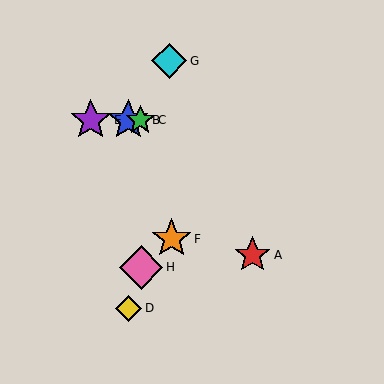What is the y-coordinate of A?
Object A is at y≈255.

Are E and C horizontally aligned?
Yes, both are at y≈120.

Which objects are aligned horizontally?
Objects B, C, E are aligned horizontally.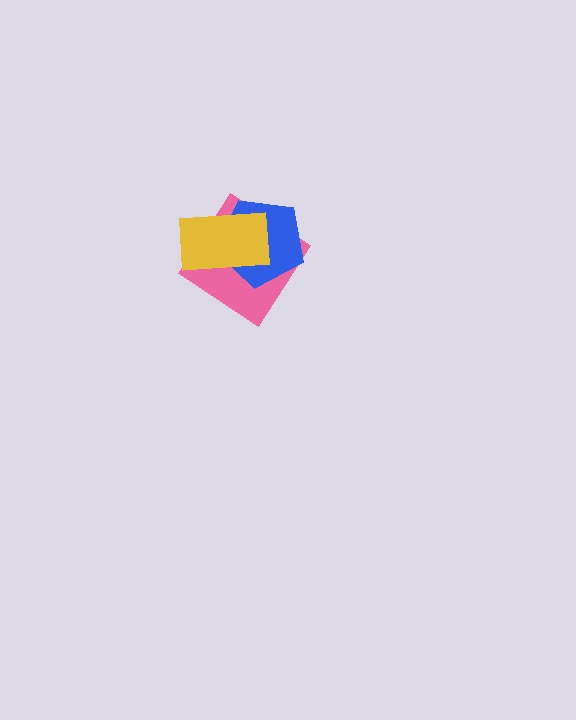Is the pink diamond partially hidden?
Yes, it is partially covered by another shape.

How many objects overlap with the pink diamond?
2 objects overlap with the pink diamond.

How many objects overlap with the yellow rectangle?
2 objects overlap with the yellow rectangle.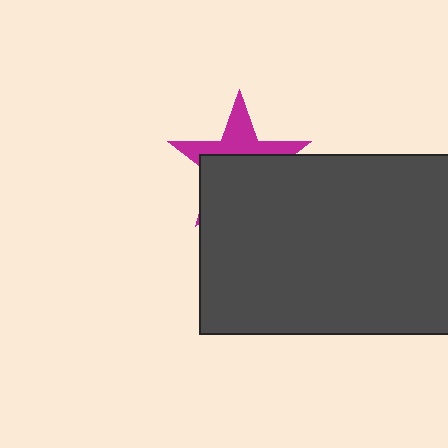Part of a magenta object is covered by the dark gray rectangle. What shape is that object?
It is a star.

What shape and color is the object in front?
The object in front is a dark gray rectangle.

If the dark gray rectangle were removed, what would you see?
You would see the complete magenta star.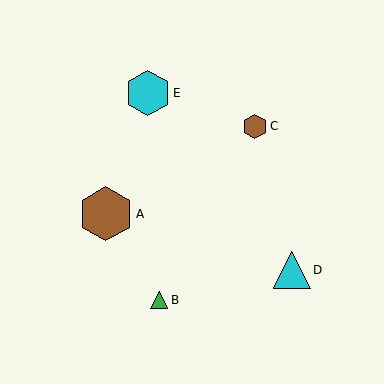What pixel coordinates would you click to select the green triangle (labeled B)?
Click at (159, 300) to select the green triangle B.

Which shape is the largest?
The brown hexagon (labeled A) is the largest.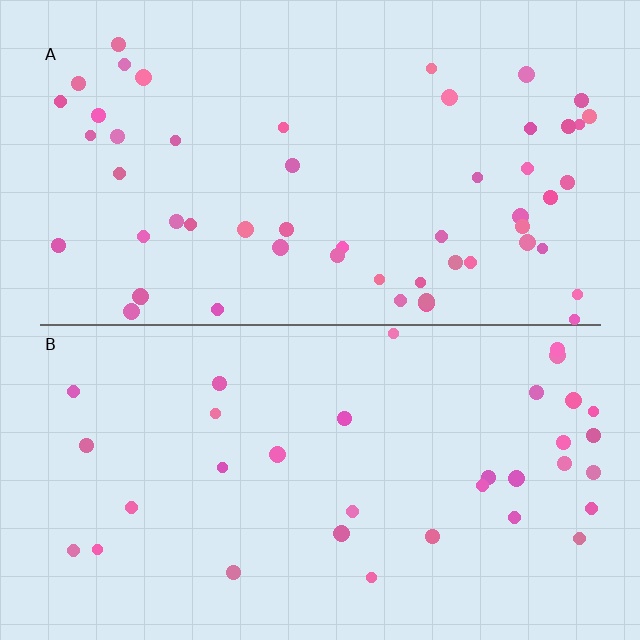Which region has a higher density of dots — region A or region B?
A (the top).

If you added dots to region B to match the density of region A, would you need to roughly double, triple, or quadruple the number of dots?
Approximately double.